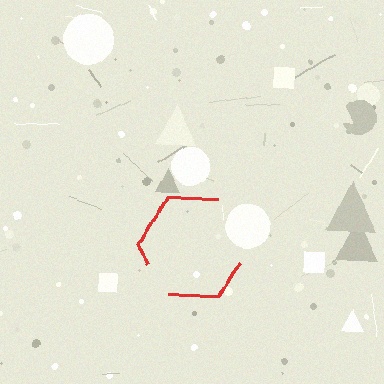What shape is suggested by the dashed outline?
The dashed outline suggests a hexagon.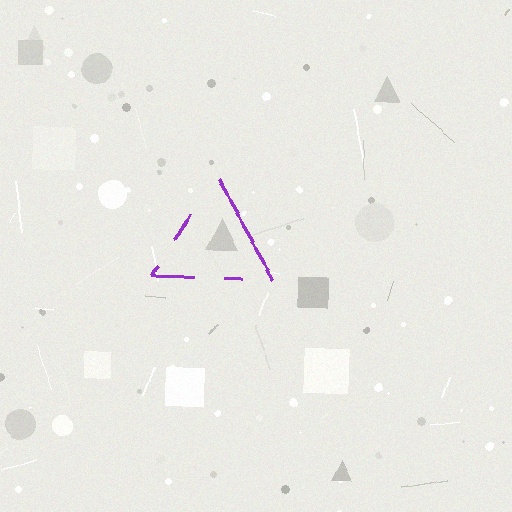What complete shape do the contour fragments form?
The contour fragments form a triangle.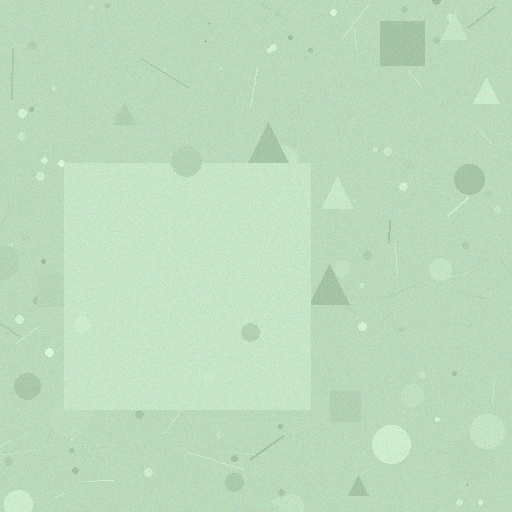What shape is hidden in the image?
A square is hidden in the image.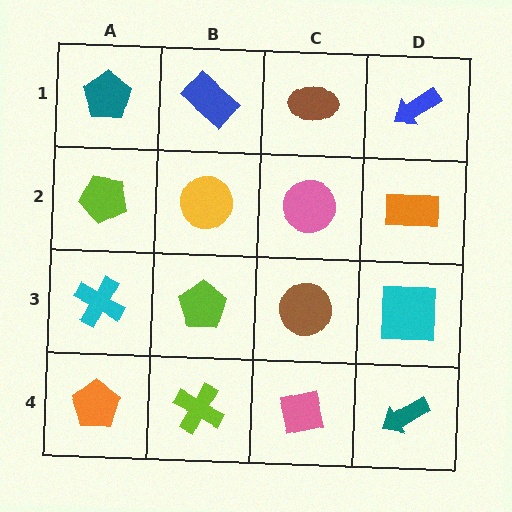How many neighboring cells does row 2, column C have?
4.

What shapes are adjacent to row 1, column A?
A lime pentagon (row 2, column A), a blue rectangle (row 1, column B).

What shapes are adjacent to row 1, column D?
An orange rectangle (row 2, column D), a brown ellipse (row 1, column C).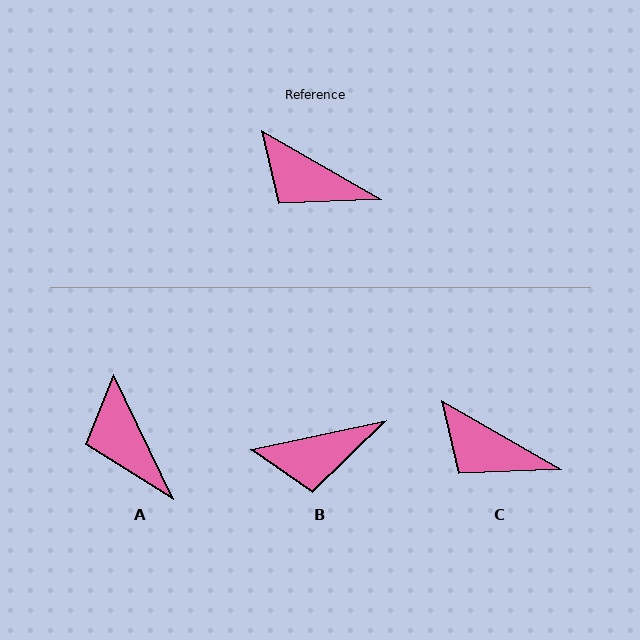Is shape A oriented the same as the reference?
No, it is off by about 34 degrees.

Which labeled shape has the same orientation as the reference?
C.